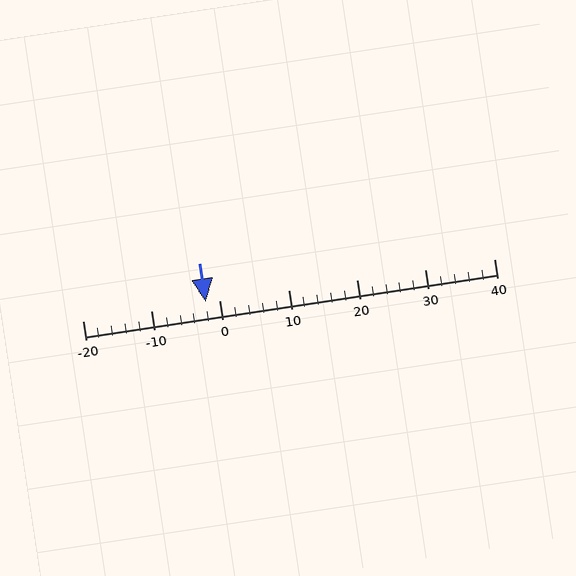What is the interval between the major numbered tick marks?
The major tick marks are spaced 10 units apart.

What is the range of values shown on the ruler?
The ruler shows values from -20 to 40.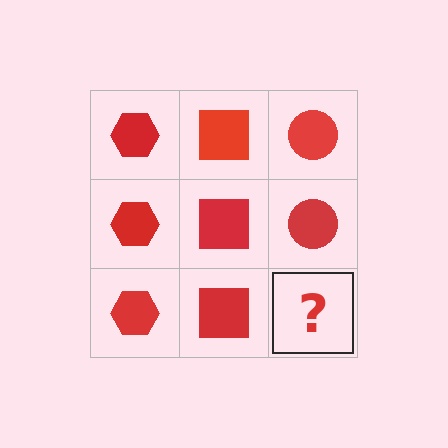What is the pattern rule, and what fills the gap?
The rule is that each column has a consistent shape. The gap should be filled with a red circle.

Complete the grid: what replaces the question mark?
The question mark should be replaced with a red circle.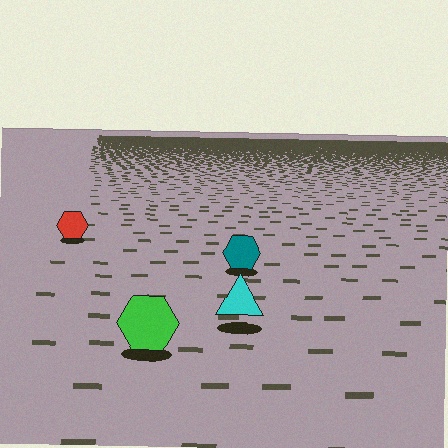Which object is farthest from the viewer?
The red hexagon is farthest from the viewer. It appears smaller and the ground texture around it is denser.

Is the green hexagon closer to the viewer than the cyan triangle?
Yes. The green hexagon is closer — you can tell from the texture gradient: the ground texture is coarser near it.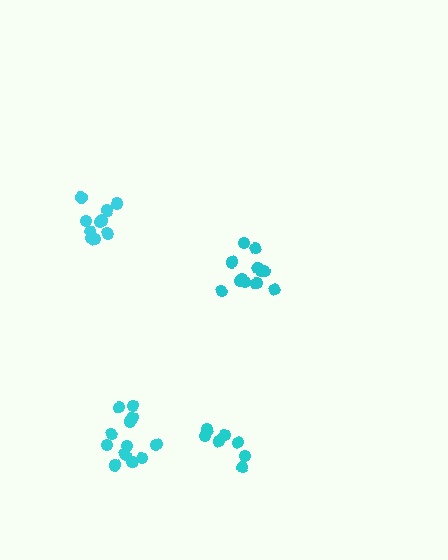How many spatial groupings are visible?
There are 4 spatial groupings.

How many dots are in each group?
Group 1: 10 dots, Group 2: 12 dots, Group 3: 13 dots, Group 4: 7 dots (42 total).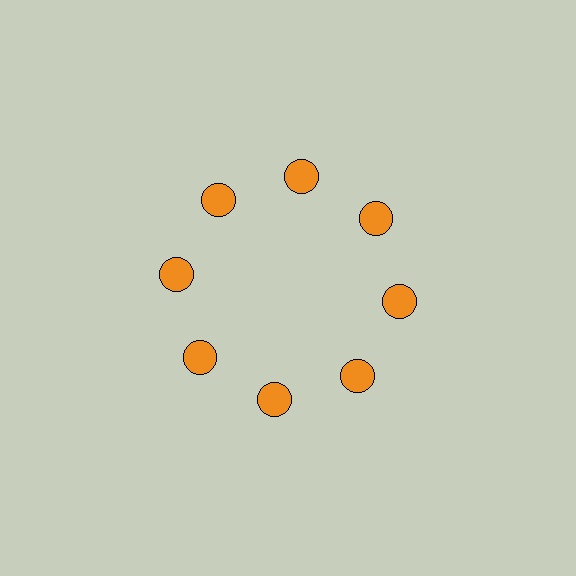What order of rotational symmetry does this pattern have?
This pattern has 8-fold rotational symmetry.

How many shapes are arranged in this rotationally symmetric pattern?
There are 8 shapes, arranged in 8 groups of 1.